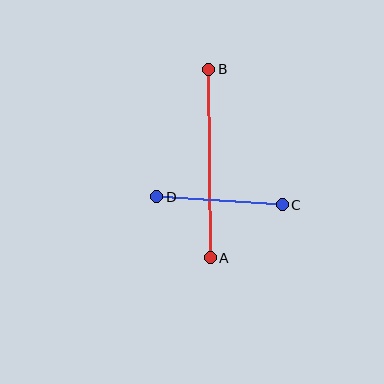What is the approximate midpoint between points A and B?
The midpoint is at approximately (210, 164) pixels.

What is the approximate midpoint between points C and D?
The midpoint is at approximately (220, 201) pixels.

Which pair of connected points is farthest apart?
Points A and B are farthest apart.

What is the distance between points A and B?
The distance is approximately 189 pixels.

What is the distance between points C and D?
The distance is approximately 125 pixels.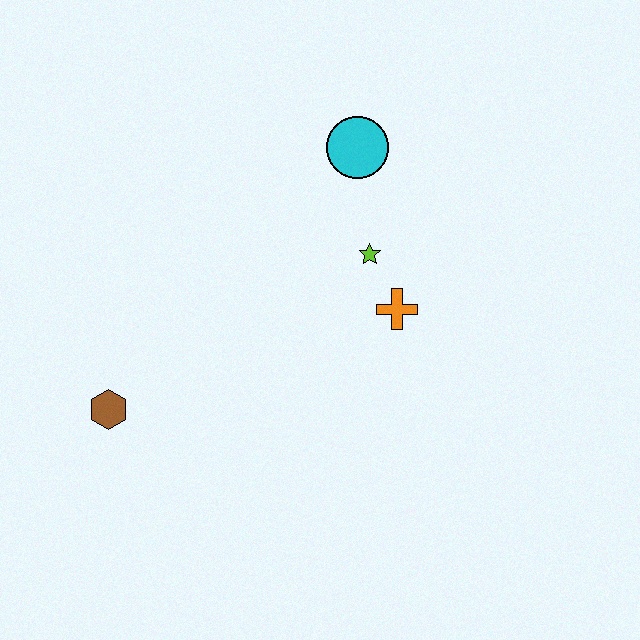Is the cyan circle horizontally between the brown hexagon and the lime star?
Yes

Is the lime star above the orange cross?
Yes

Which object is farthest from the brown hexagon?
The cyan circle is farthest from the brown hexagon.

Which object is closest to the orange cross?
The lime star is closest to the orange cross.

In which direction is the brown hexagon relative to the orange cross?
The brown hexagon is to the left of the orange cross.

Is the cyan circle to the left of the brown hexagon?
No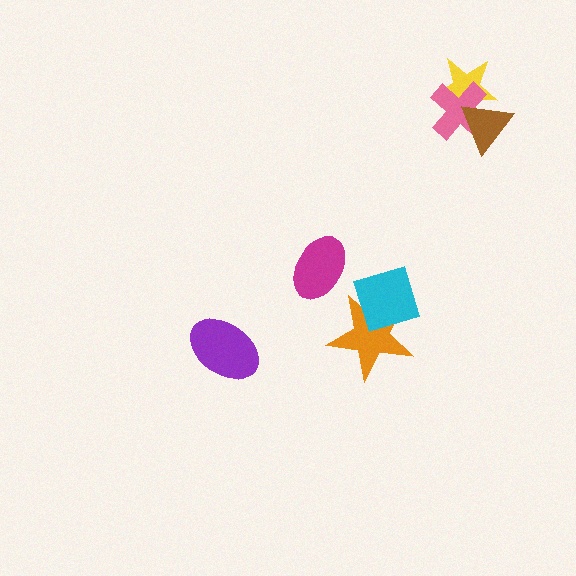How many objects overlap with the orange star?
1 object overlaps with the orange star.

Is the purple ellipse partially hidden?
No, no other shape covers it.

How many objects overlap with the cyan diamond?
1 object overlaps with the cyan diamond.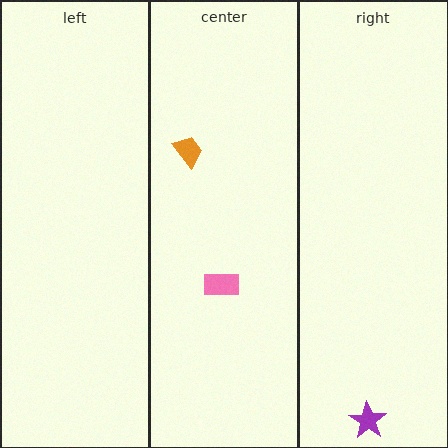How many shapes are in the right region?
1.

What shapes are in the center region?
The pink rectangle, the orange trapezoid.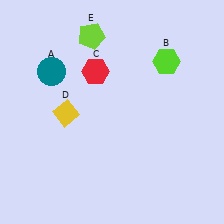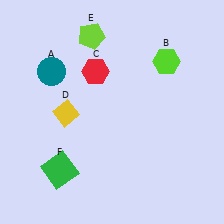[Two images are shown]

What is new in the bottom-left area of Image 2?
A green square (F) was added in the bottom-left area of Image 2.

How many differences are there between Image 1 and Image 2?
There is 1 difference between the two images.